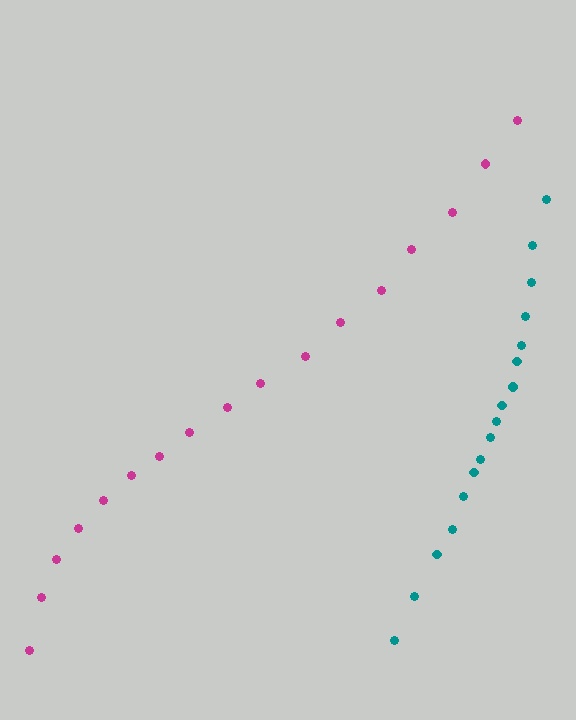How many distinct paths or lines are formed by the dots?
There are 2 distinct paths.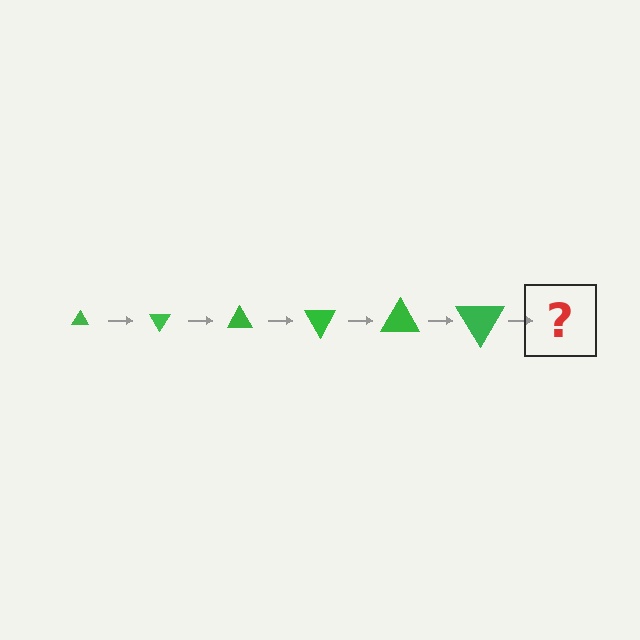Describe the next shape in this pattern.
It should be a triangle, larger than the previous one and rotated 360 degrees from the start.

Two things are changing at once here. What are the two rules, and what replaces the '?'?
The two rules are that the triangle grows larger each step and it rotates 60 degrees each step. The '?' should be a triangle, larger than the previous one and rotated 360 degrees from the start.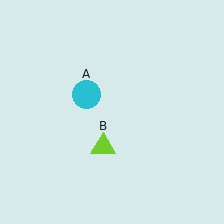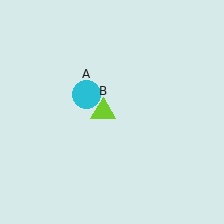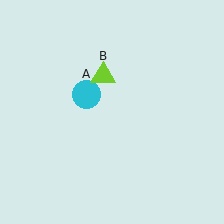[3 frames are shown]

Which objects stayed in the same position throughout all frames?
Cyan circle (object A) remained stationary.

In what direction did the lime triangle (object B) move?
The lime triangle (object B) moved up.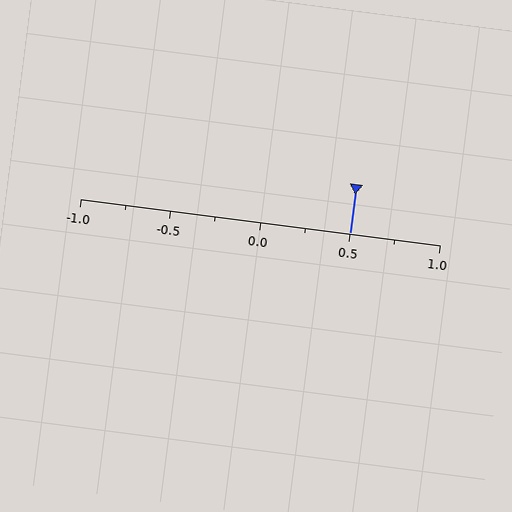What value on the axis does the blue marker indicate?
The marker indicates approximately 0.5.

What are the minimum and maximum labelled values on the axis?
The axis runs from -1.0 to 1.0.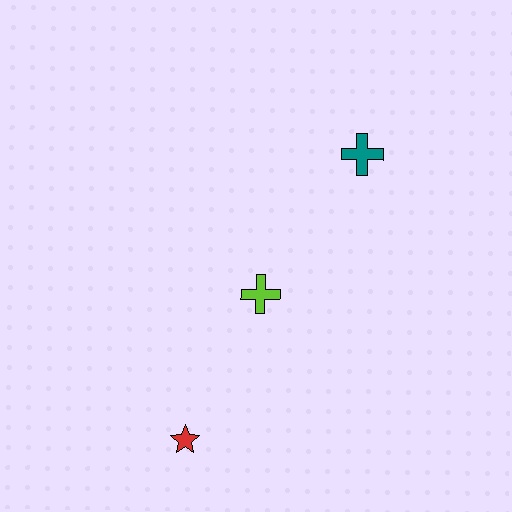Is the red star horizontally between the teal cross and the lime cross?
No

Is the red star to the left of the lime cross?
Yes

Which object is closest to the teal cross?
The lime cross is closest to the teal cross.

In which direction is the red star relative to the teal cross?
The red star is below the teal cross.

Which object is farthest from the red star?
The teal cross is farthest from the red star.